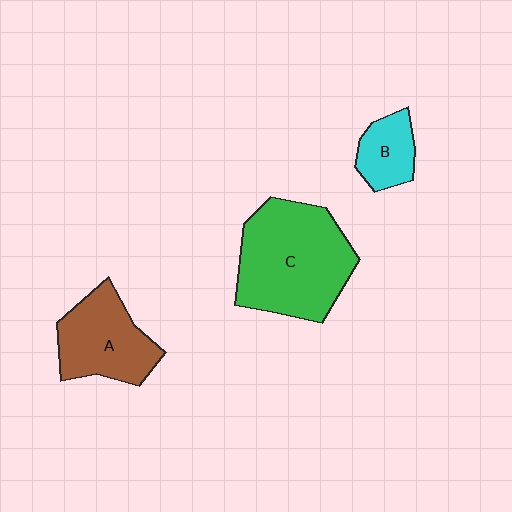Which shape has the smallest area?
Shape B (cyan).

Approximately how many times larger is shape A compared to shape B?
Approximately 1.9 times.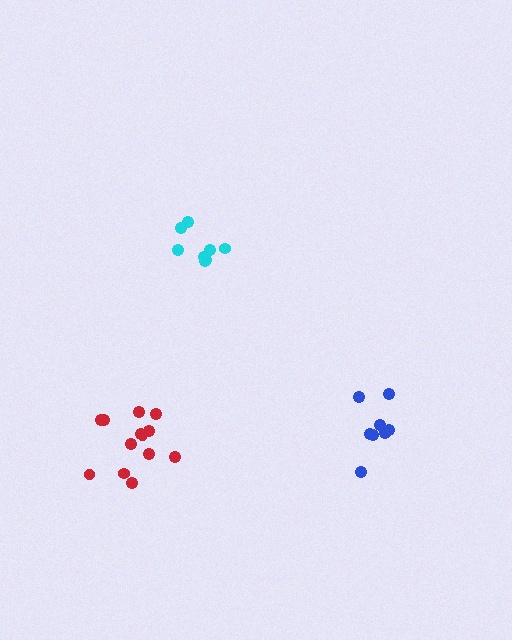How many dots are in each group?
Group 1: 8 dots, Group 2: 8 dots, Group 3: 13 dots (29 total).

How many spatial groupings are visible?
There are 3 spatial groupings.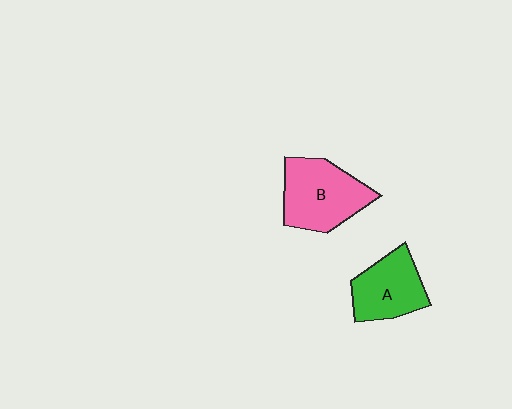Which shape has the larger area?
Shape B (pink).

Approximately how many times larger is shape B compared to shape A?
Approximately 1.2 times.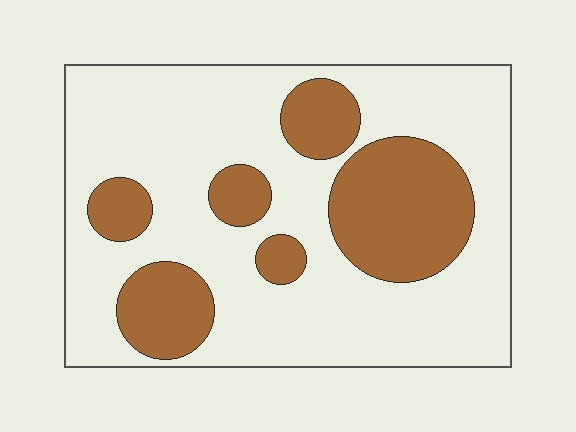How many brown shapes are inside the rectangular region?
6.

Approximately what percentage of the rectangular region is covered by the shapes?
Approximately 30%.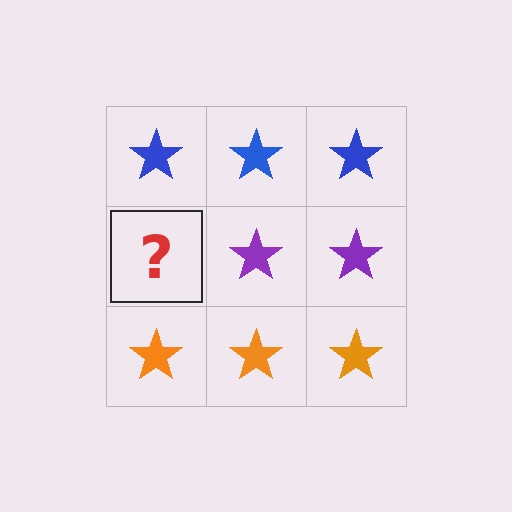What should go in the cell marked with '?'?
The missing cell should contain a purple star.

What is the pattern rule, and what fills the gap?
The rule is that each row has a consistent color. The gap should be filled with a purple star.